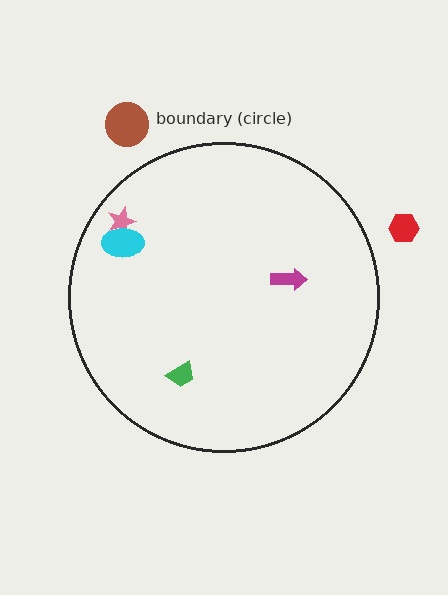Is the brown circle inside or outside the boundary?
Outside.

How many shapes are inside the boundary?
4 inside, 2 outside.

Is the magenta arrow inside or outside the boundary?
Inside.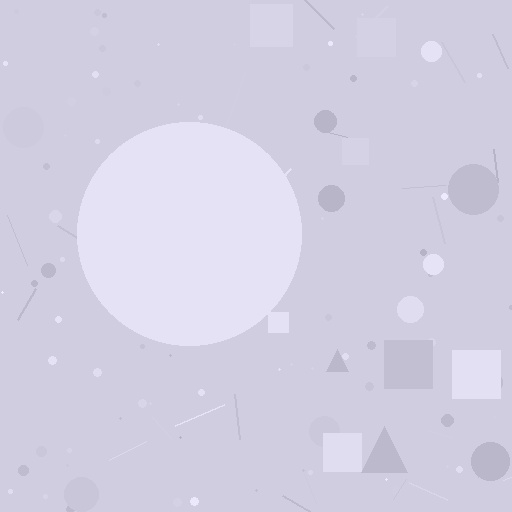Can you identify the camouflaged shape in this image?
The camouflaged shape is a circle.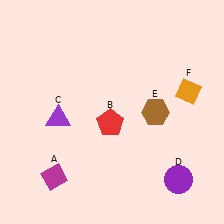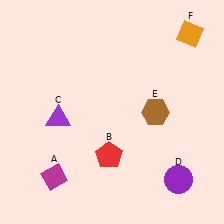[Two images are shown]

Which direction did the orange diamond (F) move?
The orange diamond (F) moved up.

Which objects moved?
The objects that moved are: the red pentagon (B), the orange diamond (F).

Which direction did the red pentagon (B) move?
The red pentagon (B) moved down.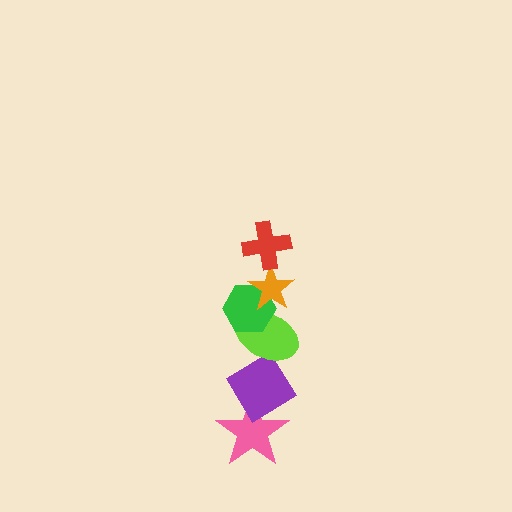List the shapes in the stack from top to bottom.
From top to bottom: the red cross, the orange star, the green hexagon, the lime ellipse, the purple diamond, the pink star.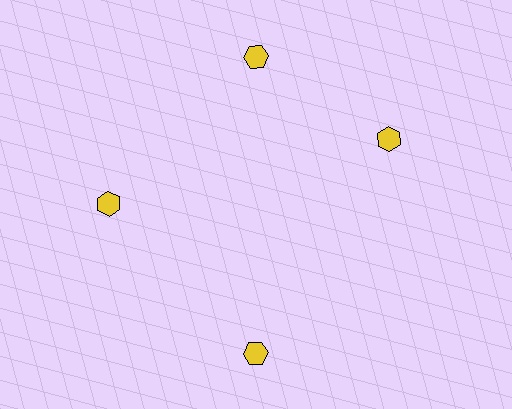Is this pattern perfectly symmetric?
No. The 4 yellow hexagons are arranged in a ring, but one element near the 3 o'clock position is rotated out of alignment along the ring, breaking the 4-fold rotational symmetry.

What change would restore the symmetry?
The symmetry would be restored by rotating it back into even spacing with its neighbors so that all 4 hexagons sit at equal angles and equal distance from the center.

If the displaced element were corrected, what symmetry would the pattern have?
It would have 4-fold rotational symmetry — the pattern would map onto itself every 90 degrees.